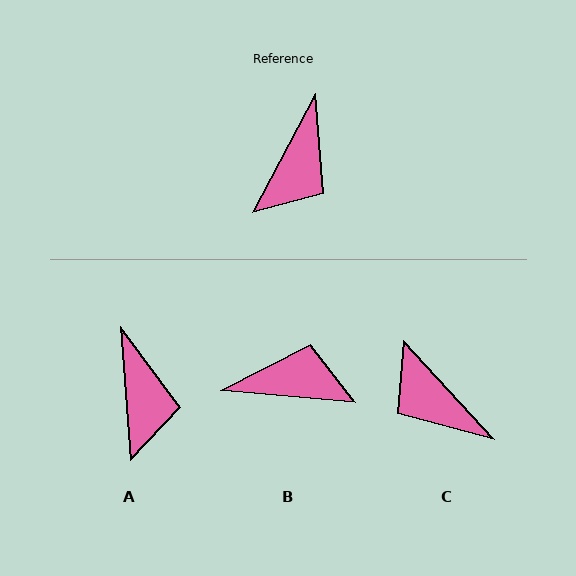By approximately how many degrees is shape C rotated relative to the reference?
Approximately 110 degrees clockwise.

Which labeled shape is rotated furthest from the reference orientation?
B, about 113 degrees away.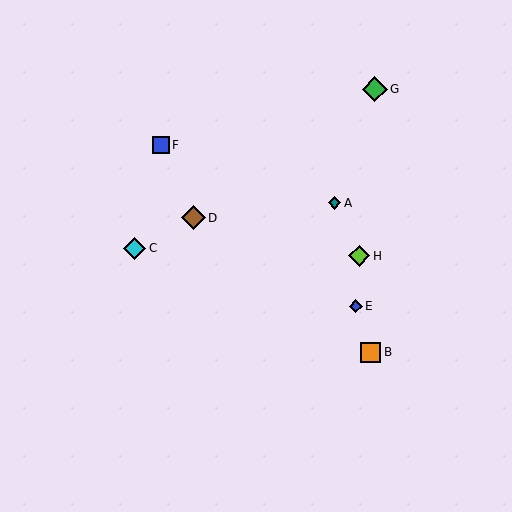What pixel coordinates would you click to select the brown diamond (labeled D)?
Click at (193, 218) to select the brown diamond D.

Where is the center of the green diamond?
The center of the green diamond is at (375, 89).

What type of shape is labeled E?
Shape E is a blue diamond.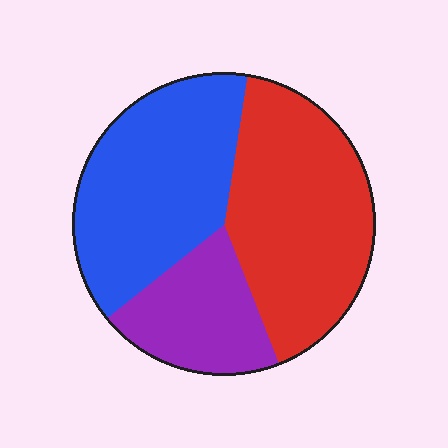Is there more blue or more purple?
Blue.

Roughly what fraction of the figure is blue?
Blue takes up about three eighths (3/8) of the figure.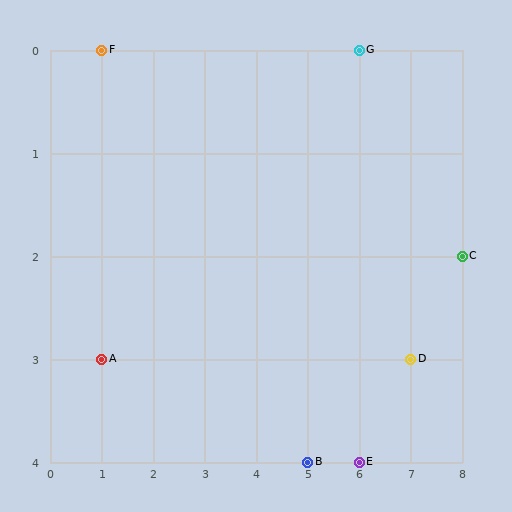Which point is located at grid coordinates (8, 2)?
Point C is at (8, 2).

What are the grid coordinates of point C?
Point C is at grid coordinates (8, 2).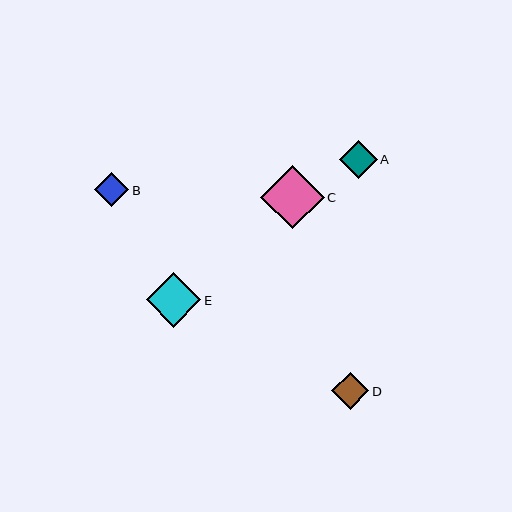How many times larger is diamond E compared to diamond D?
Diamond E is approximately 1.5 times the size of diamond D.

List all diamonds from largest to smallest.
From largest to smallest: C, E, A, D, B.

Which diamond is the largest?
Diamond C is the largest with a size of approximately 64 pixels.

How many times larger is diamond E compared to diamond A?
Diamond E is approximately 1.4 times the size of diamond A.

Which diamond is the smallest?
Diamond B is the smallest with a size of approximately 34 pixels.